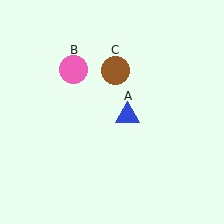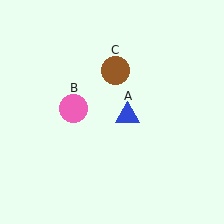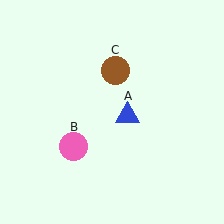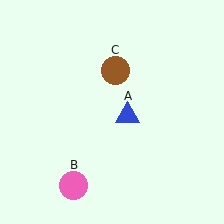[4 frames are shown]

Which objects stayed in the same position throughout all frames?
Blue triangle (object A) and brown circle (object C) remained stationary.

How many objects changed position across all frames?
1 object changed position: pink circle (object B).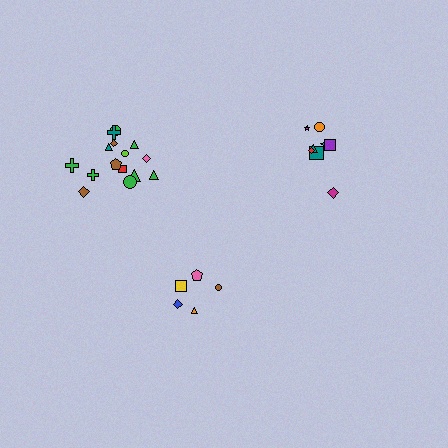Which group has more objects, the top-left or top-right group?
The top-left group.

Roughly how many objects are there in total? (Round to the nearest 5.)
Roughly 30 objects in total.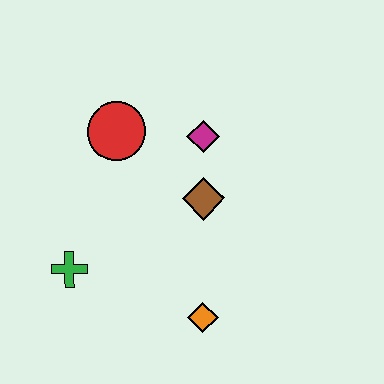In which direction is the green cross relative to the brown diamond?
The green cross is to the left of the brown diamond.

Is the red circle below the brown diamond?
No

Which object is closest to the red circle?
The magenta diamond is closest to the red circle.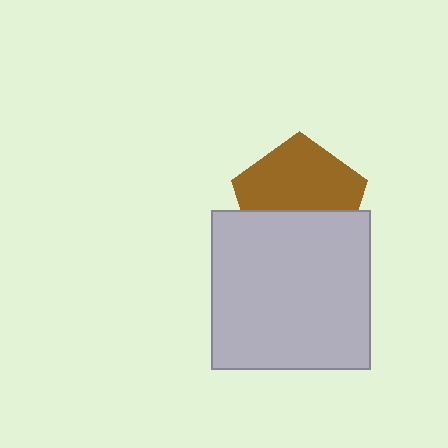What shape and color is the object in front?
The object in front is a light gray square.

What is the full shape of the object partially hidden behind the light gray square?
The partially hidden object is a brown pentagon.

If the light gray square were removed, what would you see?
You would see the complete brown pentagon.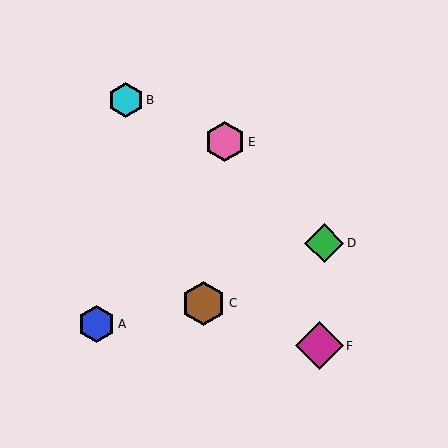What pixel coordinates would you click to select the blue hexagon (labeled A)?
Click at (96, 324) to select the blue hexagon A.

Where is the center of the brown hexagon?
The center of the brown hexagon is at (204, 303).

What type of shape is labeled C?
Shape C is a brown hexagon.